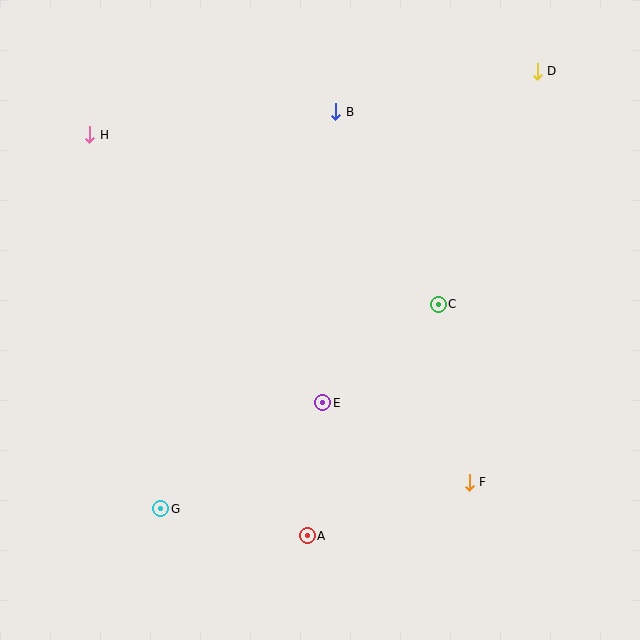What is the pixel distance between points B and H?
The distance between B and H is 247 pixels.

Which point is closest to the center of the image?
Point E at (323, 403) is closest to the center.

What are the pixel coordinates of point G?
Point G is at (161, 509).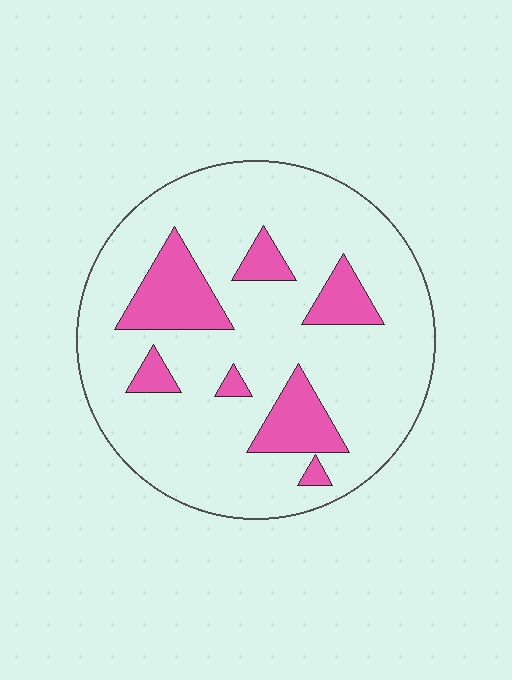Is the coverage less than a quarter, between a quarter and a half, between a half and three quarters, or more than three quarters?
Less than a quarter.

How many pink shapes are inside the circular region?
7.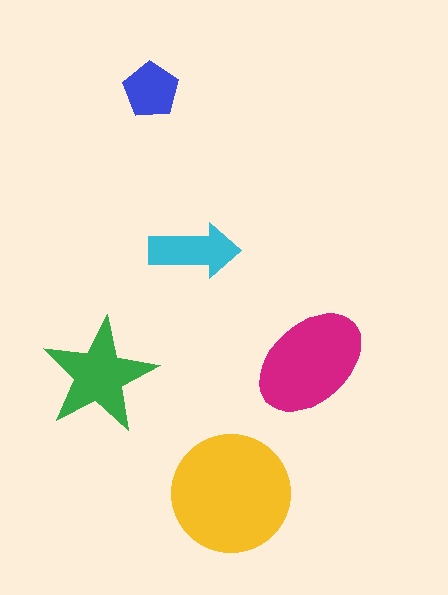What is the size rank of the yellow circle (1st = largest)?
1st.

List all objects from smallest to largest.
The blue pentagon, the cyan arrow, the green star, the magenta ellipse, the yellow circle.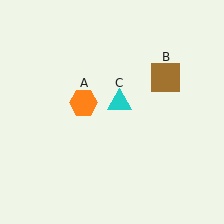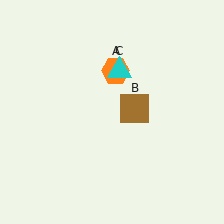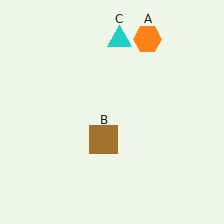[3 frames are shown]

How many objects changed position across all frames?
3 objects changed position: orange hexagon (object A), brown square (object B), cyan triangle (object C).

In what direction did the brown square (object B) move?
The brown square (object B) moved down and to the left.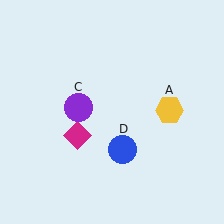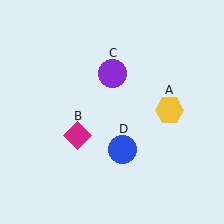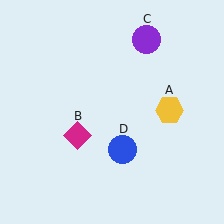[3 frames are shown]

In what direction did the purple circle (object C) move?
The purple circle (object C) moved up and to the right.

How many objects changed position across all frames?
1 object changed position: purple circle (object C).